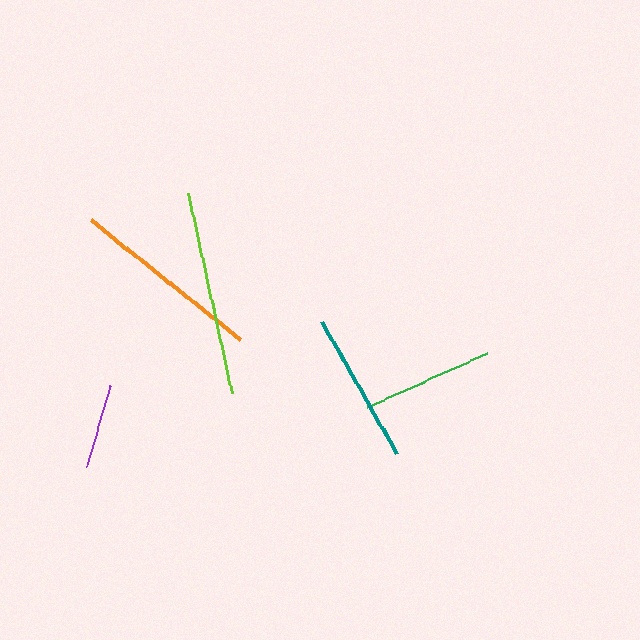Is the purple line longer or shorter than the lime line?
The lime line is longer than the purple line.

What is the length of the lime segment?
The lime segment is approximately 205 pixels long.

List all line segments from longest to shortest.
From longest to shortest: lime, orange, teal, green, purple.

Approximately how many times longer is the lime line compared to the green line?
The lime line is approximately 1.6 times the length of the green line.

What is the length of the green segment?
The green segment is approximately 132 pixels long.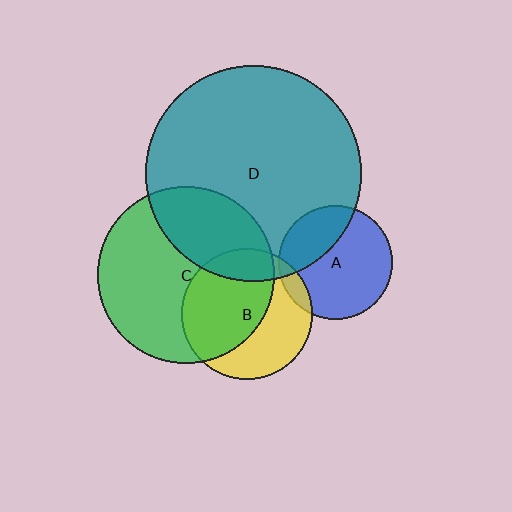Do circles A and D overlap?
Yes.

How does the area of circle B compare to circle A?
Approximately 1.3 times.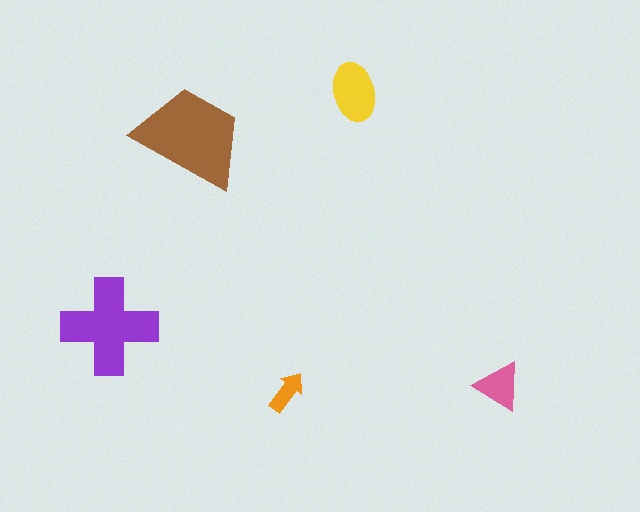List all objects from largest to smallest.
The brown trapezoid, the purple cross, the yellow ellipse, the pink triangle, the orange arrow.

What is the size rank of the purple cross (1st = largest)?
2nd.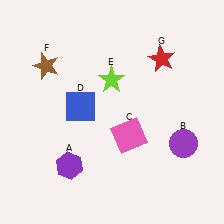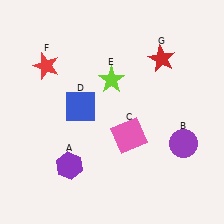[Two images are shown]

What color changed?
The star (F) changed from brown in Image 1 to red in Image 2.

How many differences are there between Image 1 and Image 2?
There is 1 difference between the two images.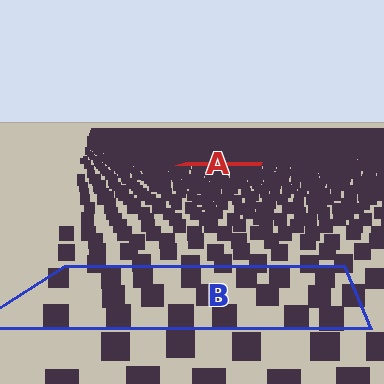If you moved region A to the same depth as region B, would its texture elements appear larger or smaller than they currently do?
They would appear larger. At a closer depth, the same texture elements are projected at a bigger on-screen size.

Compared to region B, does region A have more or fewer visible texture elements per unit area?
Region A has more texture elements per unit area — they are packed more densely because it is farther away.